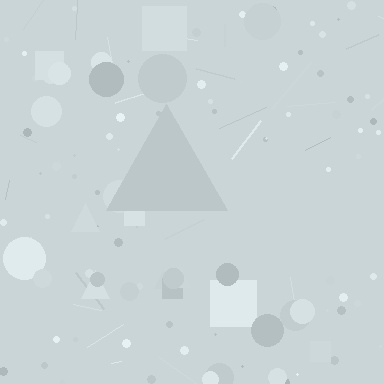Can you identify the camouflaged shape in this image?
The camouflaged shape is a triangle.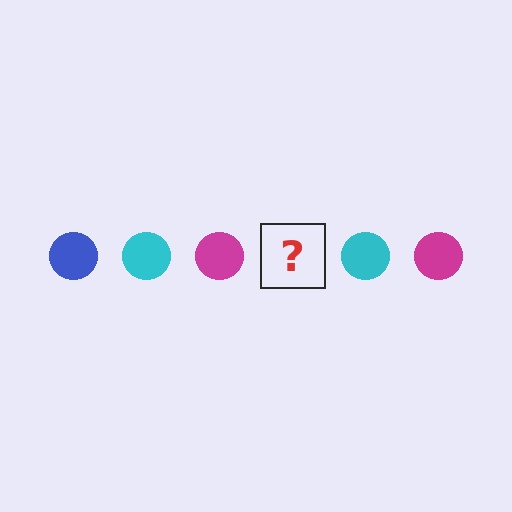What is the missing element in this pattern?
The missing element is a blue circle.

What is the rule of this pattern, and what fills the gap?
The rule is that the pattern cycles through blue, cyan, magenta circles. The gap should be filled with a blue circle.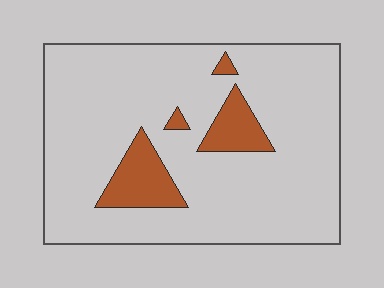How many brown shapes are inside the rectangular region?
4.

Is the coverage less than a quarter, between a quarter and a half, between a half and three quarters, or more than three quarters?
Less than a quarter.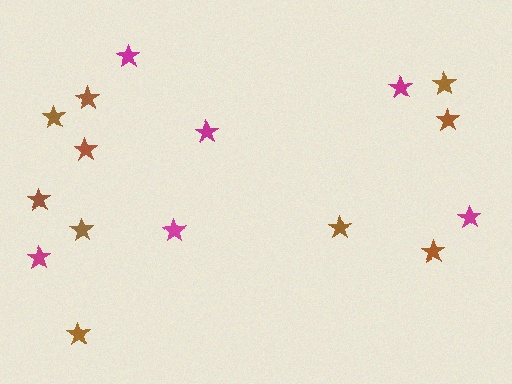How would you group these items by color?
There are 2 groups: one group of brown stars (10) and one group of magenta stars (6).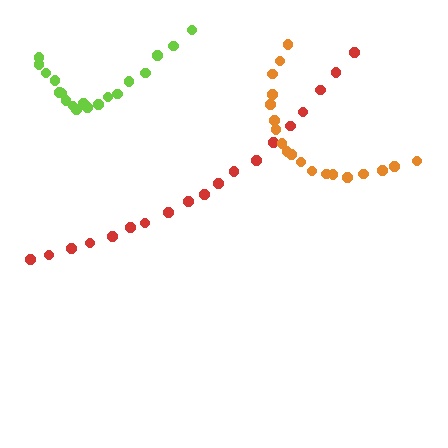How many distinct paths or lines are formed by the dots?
There are 3 distinct paths.